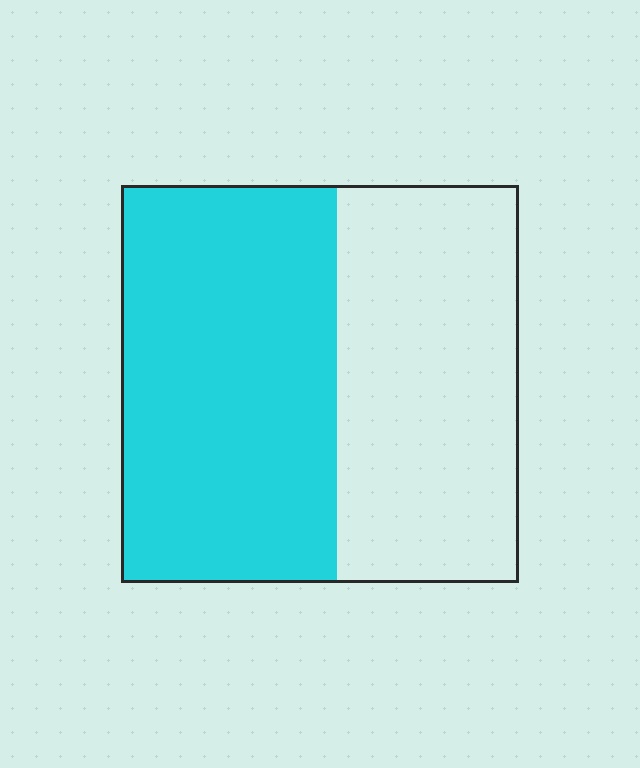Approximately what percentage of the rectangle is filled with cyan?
Approximately 55%.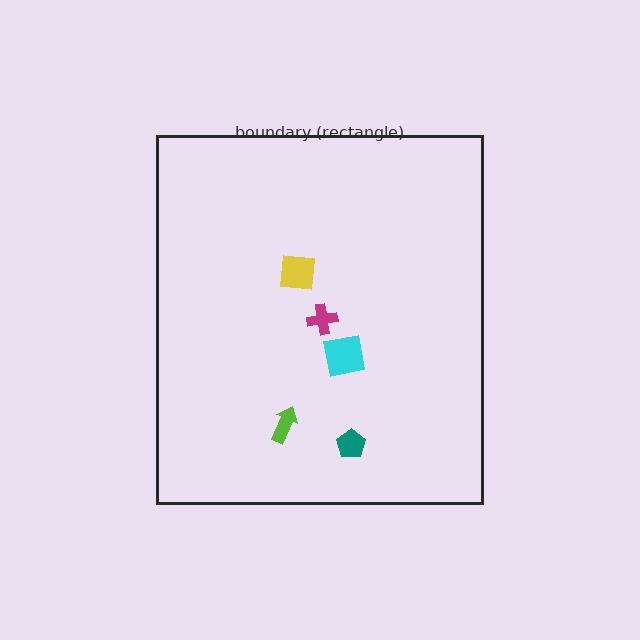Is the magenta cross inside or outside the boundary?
Inside.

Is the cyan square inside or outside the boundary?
Inside.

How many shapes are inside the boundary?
5 inside, 0 outside.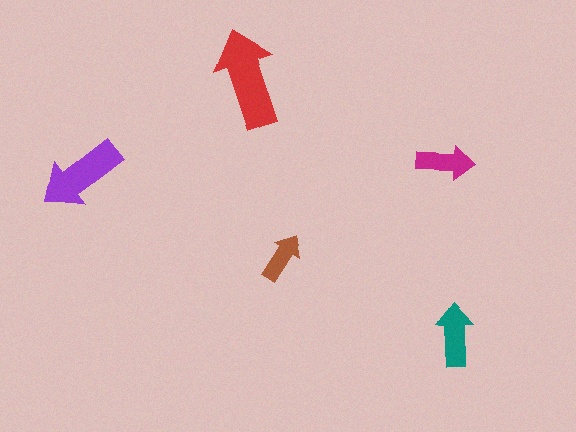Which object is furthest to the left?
The purple arrow is leftmost.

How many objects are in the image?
There are 5 objects in the image.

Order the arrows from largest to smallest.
the red one, the purple one, the teal one, the magenta one, the brown one.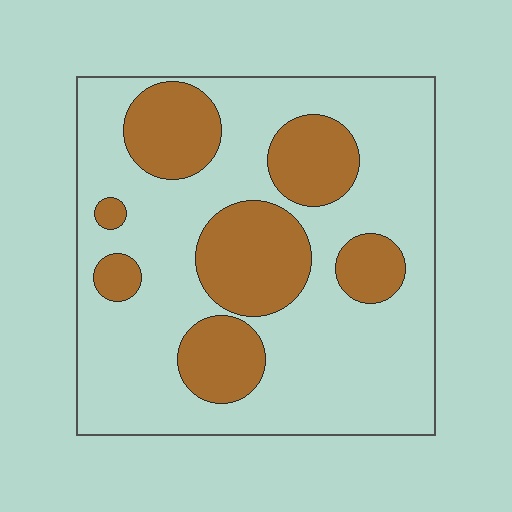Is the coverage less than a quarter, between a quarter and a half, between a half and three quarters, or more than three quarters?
Between a quarter and a half.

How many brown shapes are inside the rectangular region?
7.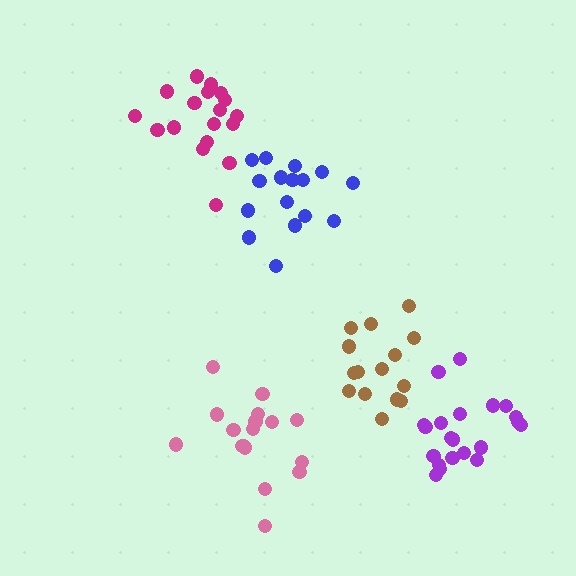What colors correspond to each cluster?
The clusters are colored: brown, blue, purple, magenta, pink.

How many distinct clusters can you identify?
There are 5 distinct clusters.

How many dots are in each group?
Group 1: 15 dots, Group 2: 16 dots, Group 3: 21 dots, Group 4: 18 dots, Group 5: 17 dots (87 total).